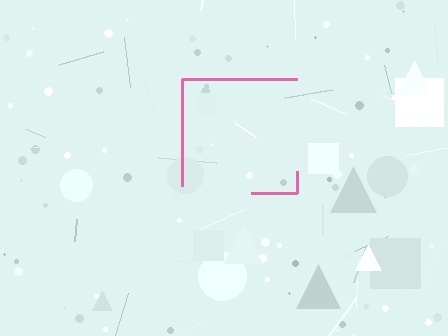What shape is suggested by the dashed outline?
The dashed outline suggests a square.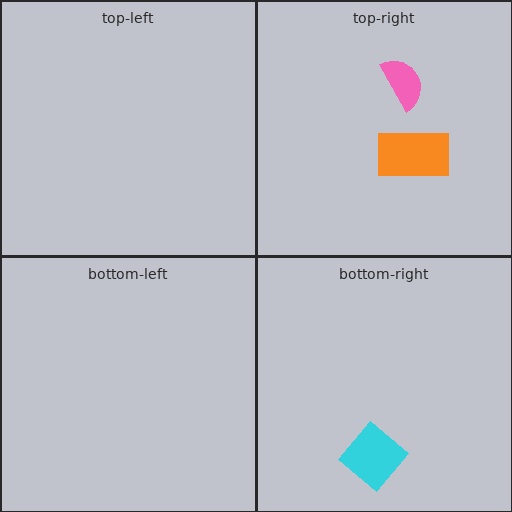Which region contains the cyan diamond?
The bottom-right region.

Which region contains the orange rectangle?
The top-right region.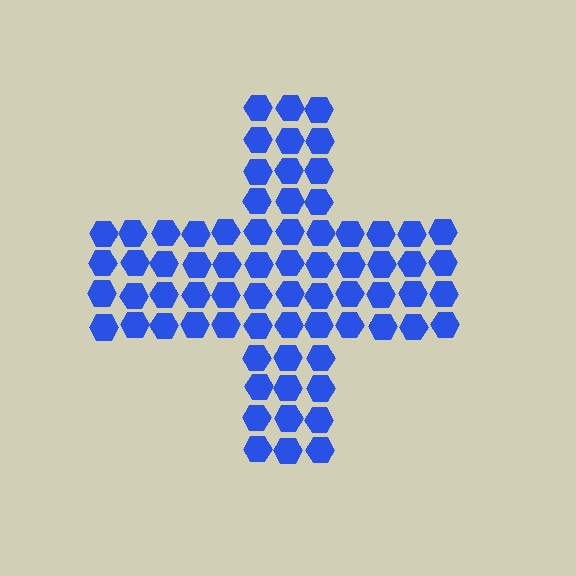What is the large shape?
The large shape is a cross.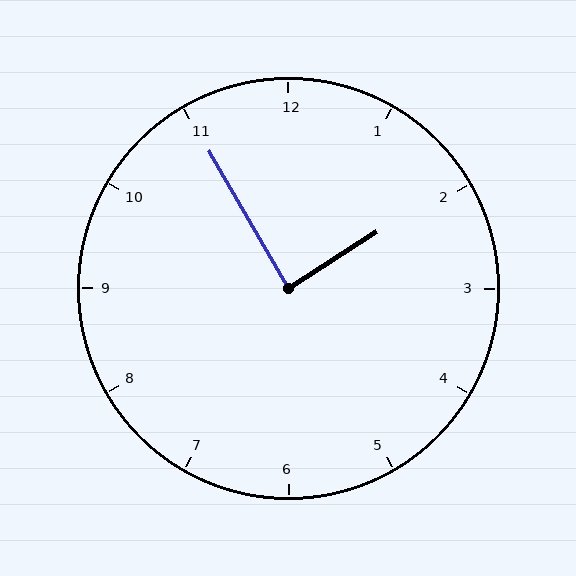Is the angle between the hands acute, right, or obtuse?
It is right.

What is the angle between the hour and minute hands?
Approximately 88 degrees.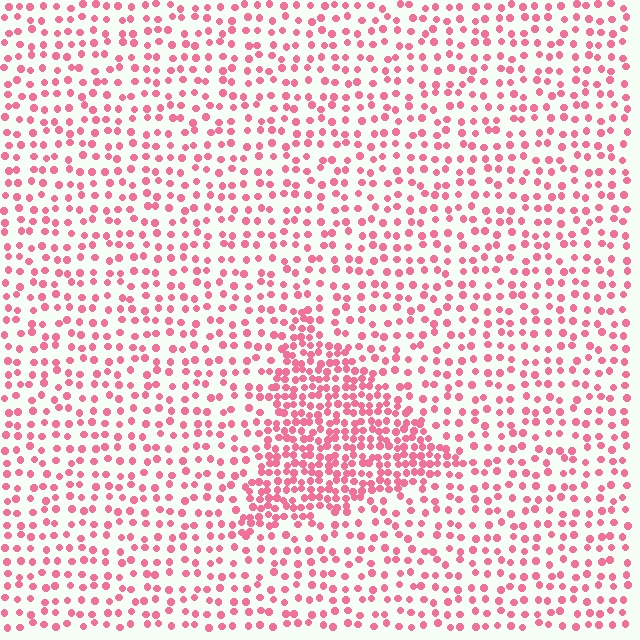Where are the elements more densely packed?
The elements are more densely packed inside the triangle boundary.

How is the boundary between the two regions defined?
The boundary is defined by a change in element density (approximately 2.2x ratio). All elements are the same color, size, and shape.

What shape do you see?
I see a triangle.